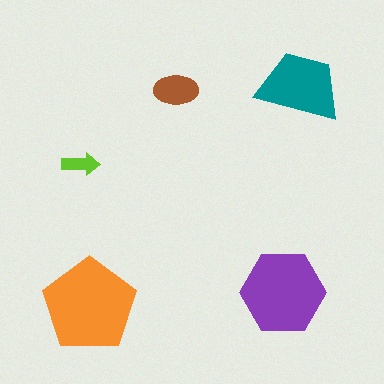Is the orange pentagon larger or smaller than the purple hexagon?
Larger.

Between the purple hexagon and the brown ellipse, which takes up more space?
The purple hexagon.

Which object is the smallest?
The lime arrow.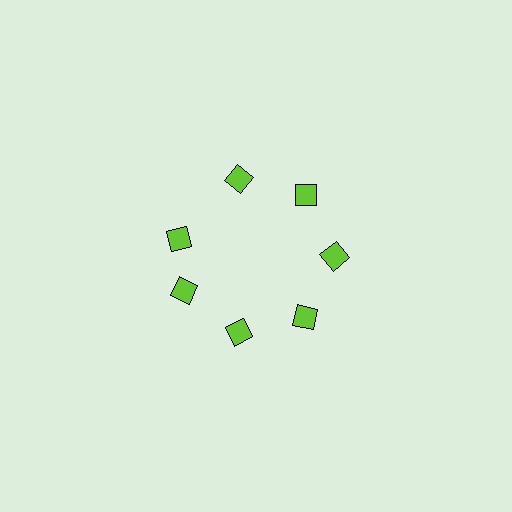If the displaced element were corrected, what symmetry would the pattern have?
It would have 7-fold rotational symmetry — the pattern would map onto itself every 51 degrees.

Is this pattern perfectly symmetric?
No. The 7 lime diamonds are arranged in a ring, but one element near the 10 o'clock position is rotated out of alignment along the ring, breaking the 7-fold rotational symmetry.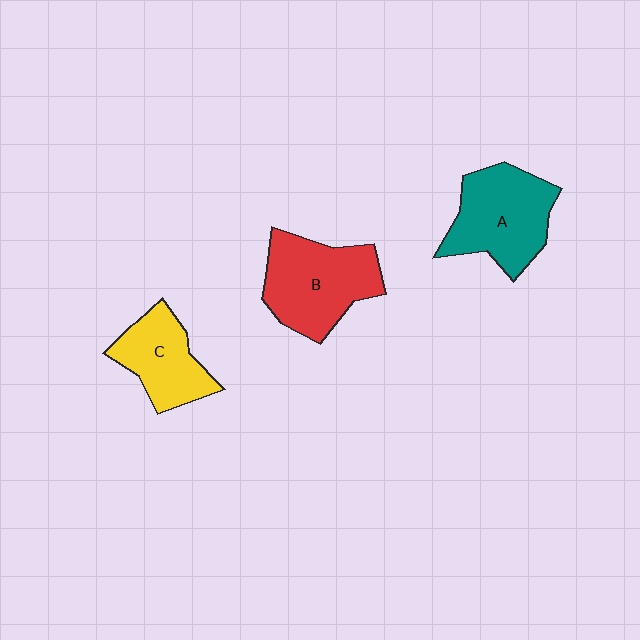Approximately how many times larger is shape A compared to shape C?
Approximately 1.3 times.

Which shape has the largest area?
Shape B (red).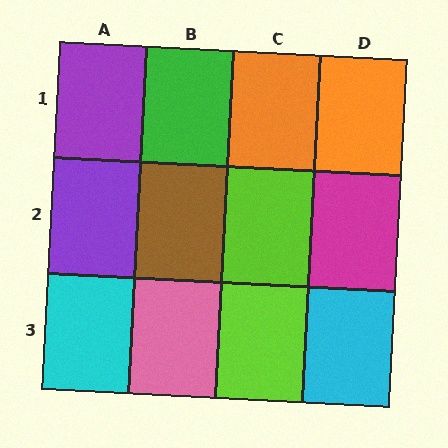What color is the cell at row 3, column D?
Cyan.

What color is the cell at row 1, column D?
Orange.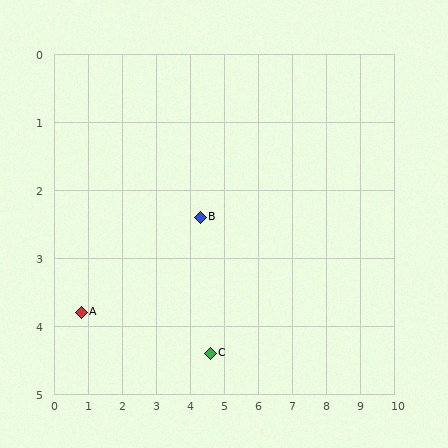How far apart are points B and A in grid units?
Points B and A are about 3.8 grid units apart.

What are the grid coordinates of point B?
Point B is at approximately (4.3, 2.4).